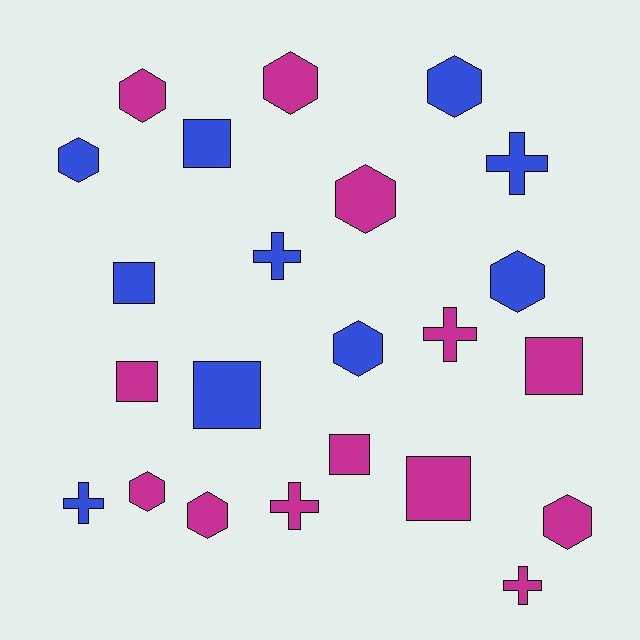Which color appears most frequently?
Magenta, with 13 objects.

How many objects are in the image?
There are 23 objects.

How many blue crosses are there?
There are 3 blue crosses.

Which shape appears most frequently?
Hexagon, with 10 objects.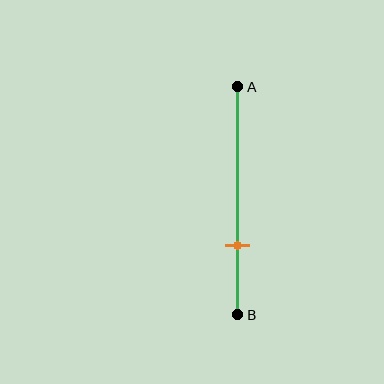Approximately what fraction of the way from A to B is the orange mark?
The orange mark is approximately 70% of the way from A to B.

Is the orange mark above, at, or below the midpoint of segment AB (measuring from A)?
The orange mark is below the midpoint of segment AB.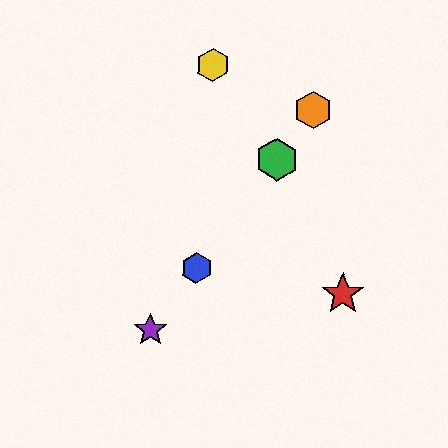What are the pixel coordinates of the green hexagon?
The green hexagon is at (277, 159).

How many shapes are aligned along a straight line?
4 shapes (the blue hexagon, the green hexagon, the purple star, the orange hexagon) are aligned along a straight line.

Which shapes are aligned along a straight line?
The blue hexagon, the green hexagon, the purple star, the orange hexagon are aligned along a straight line.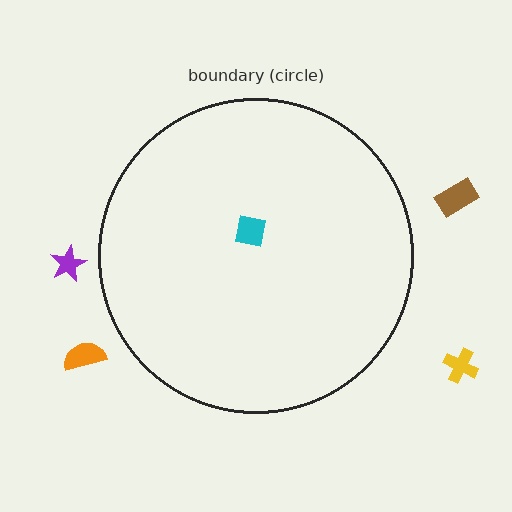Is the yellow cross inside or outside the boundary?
Outside.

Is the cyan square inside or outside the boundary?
Inside.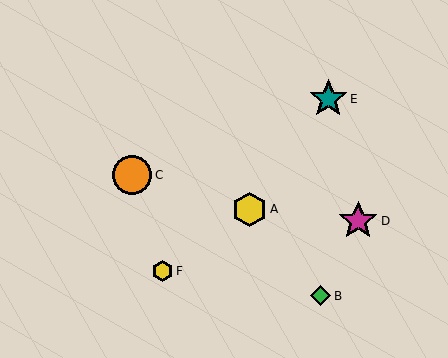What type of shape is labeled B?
Shape B is a green diamond.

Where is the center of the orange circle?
The center of the orange circle is at (132, 175).